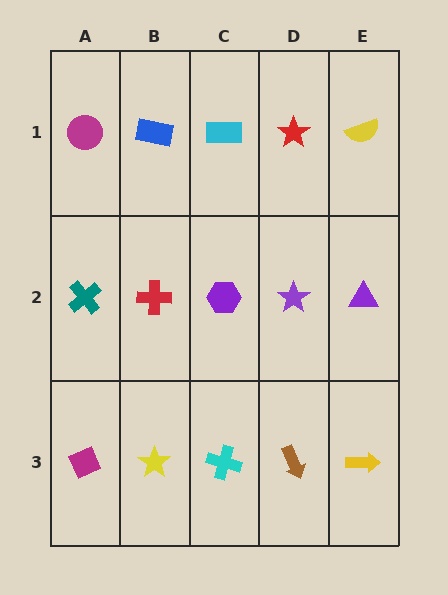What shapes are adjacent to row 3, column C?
A purple hexagon (row 2, column C), a yellow star (row 3, column B), a brown arrow (row 3, column D).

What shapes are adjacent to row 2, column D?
A red star (row 1, column D), a brown arrow (row 3, column D), a purple hexagon (row 2, column C), a purple triangle (row 2, column E).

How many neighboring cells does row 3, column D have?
3.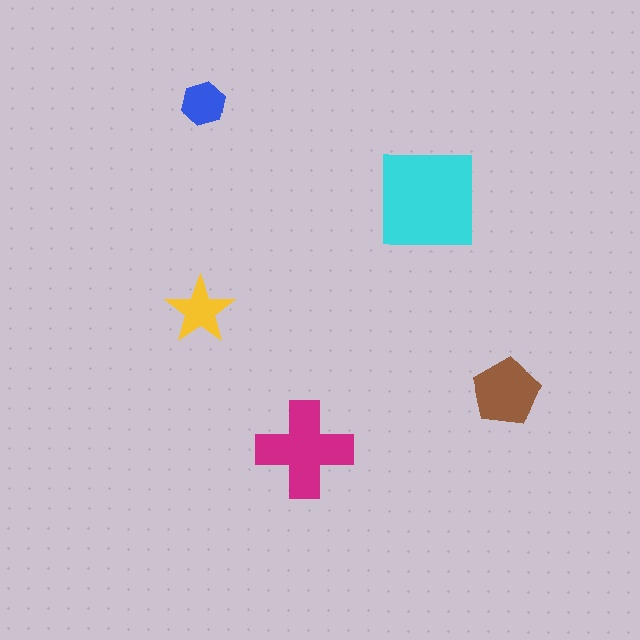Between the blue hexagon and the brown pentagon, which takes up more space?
The brown pentagon.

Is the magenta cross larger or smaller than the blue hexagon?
Larger.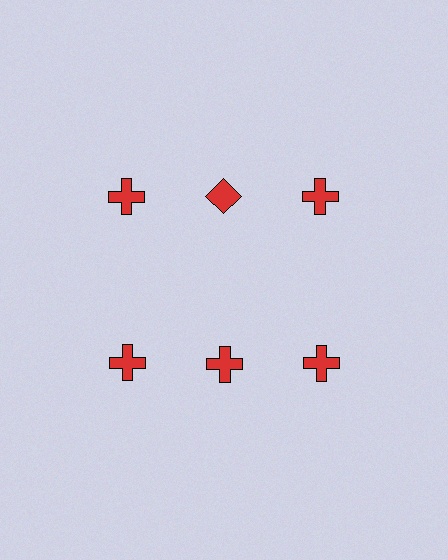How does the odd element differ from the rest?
It has a different shape: diamond instead of cross.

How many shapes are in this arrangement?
There are 6 shapes arranged in a grid pattern.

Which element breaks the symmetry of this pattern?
The red diamond in the top row, second from left column breaks the symmetry. All other shapes are red crosses.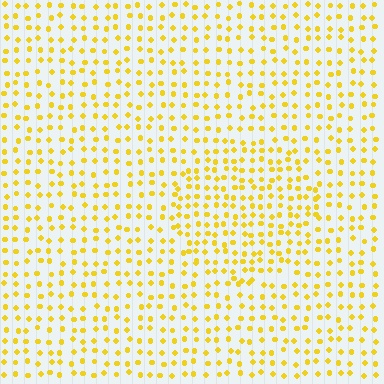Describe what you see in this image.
The image contains small yellow elements arranged at two different densities. A circle-shaped region is visible where the elements are more densely packed than the surrounding area.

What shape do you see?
I see a circle.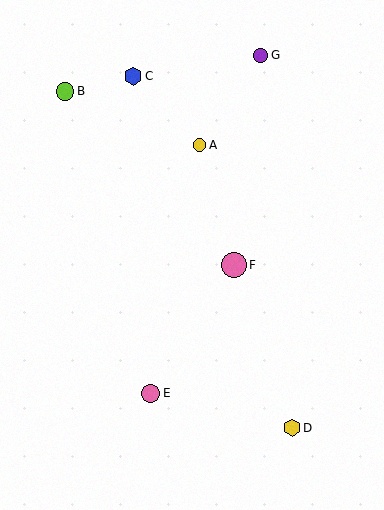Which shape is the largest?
The pink circle (labeled F) is the largest.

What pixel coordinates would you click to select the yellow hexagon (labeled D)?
Click at (292, 428) to select the yellow hexagon D.